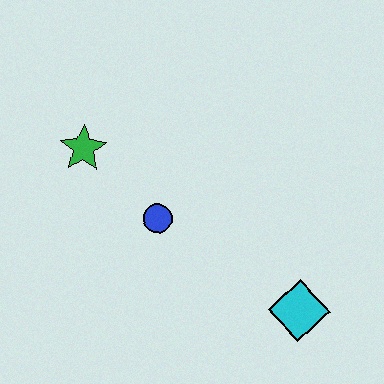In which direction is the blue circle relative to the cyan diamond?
The blue circle is to the left of the cyan diamond.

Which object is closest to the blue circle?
The green star is closest to the blue circle.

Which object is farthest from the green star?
The cyan diamond is farthest from the green star.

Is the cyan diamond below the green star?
Yes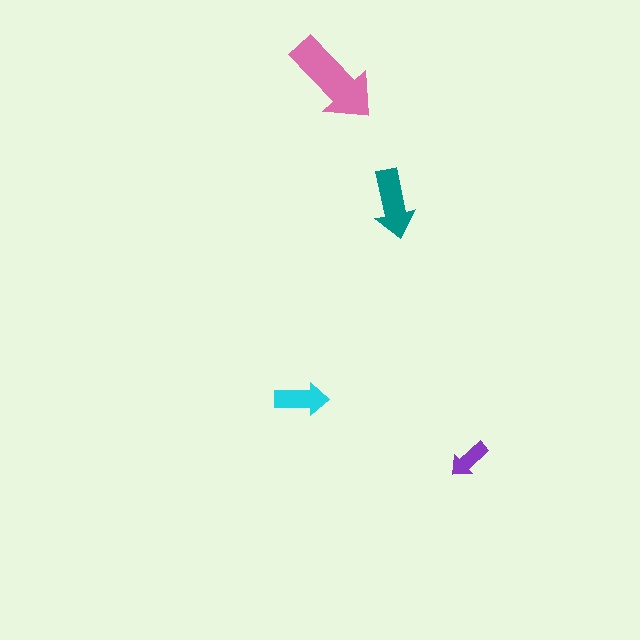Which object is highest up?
The pink arrow is topmost.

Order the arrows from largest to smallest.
the pink one, the teal one, the cyan one, the purple one.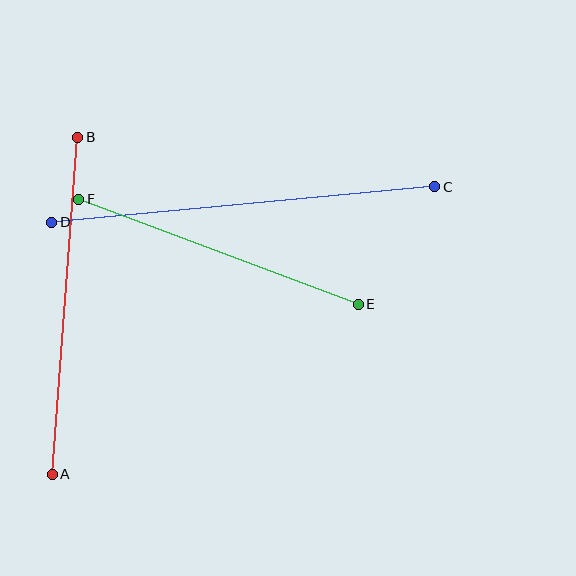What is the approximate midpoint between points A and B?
The midpoint is at approximately (65, 306) pixels.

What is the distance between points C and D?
The distance is approximately 384 pixels.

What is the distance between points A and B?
The distance is approximately 338 pixels.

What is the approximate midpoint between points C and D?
The midpoint is at approximately (243, 205) pixels.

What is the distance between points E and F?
The distance is approximately 298 pixels.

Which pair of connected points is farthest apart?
Points C and D are farthest apart.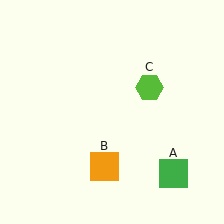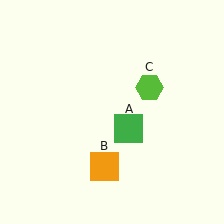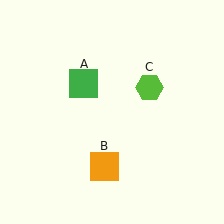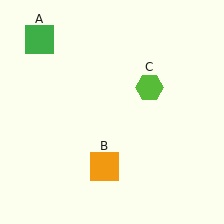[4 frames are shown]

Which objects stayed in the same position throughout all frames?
Orange square (object B) and lime hexagon (object C) remained stationary.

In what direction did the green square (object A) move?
The green square (object A) moved up and to the left.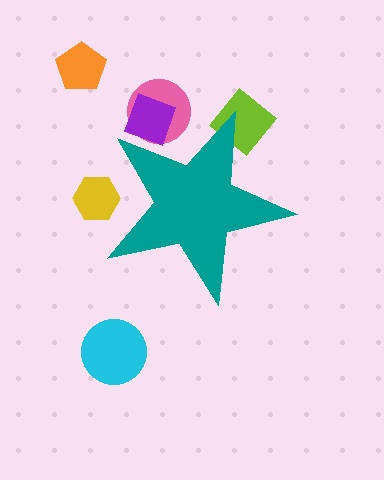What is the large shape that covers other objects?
A teal star.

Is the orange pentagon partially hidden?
No, the orange pentagon is fully visible.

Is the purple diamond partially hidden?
Yes, the purple diamond is partially hidden behind the teal star.